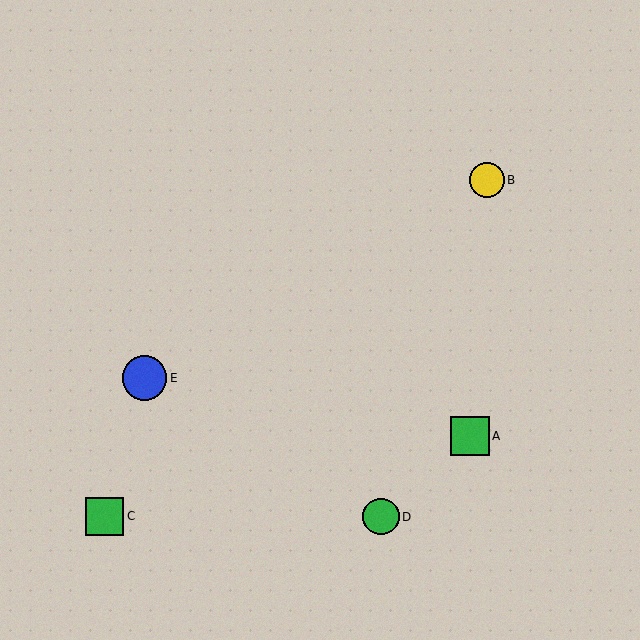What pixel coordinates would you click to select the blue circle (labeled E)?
Click at (145, 378) to select the blue circle E.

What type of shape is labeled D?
Shape D is a green circle.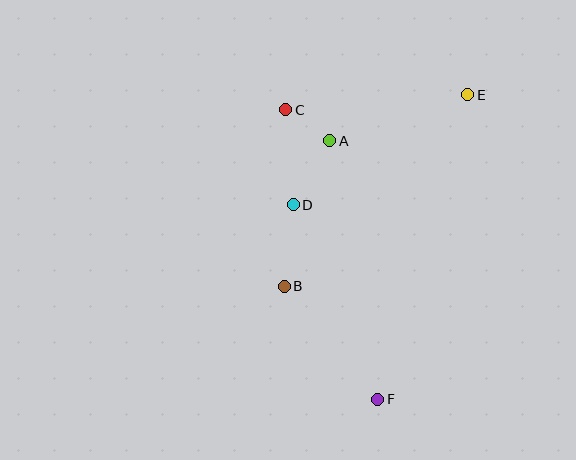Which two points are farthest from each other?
Points E and F are farthest from each other.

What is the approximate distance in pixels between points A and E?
The distance between A and E is approximately 145 pixels.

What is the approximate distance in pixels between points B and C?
The distance between B and C is approximately 177 pixels.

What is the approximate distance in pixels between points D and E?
The distance between D and E is approximately 206 pixels.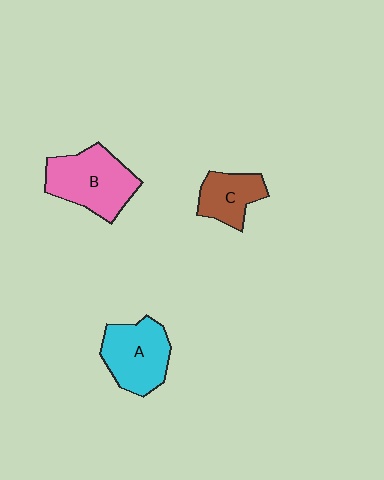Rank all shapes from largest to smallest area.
From largest to smallest: B (pink), A (cyan), C (brown).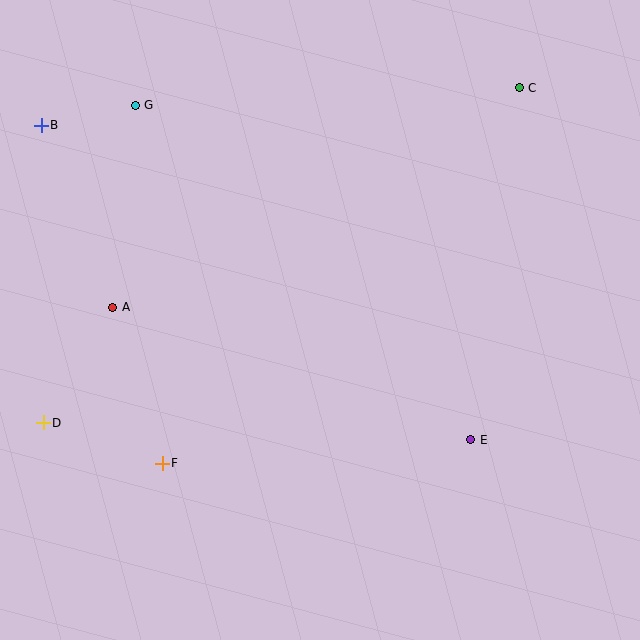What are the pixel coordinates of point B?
Point B is at (41, 125).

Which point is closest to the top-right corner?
Point C is closest to the top-right corner.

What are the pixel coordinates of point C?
Point C is at (519, 88).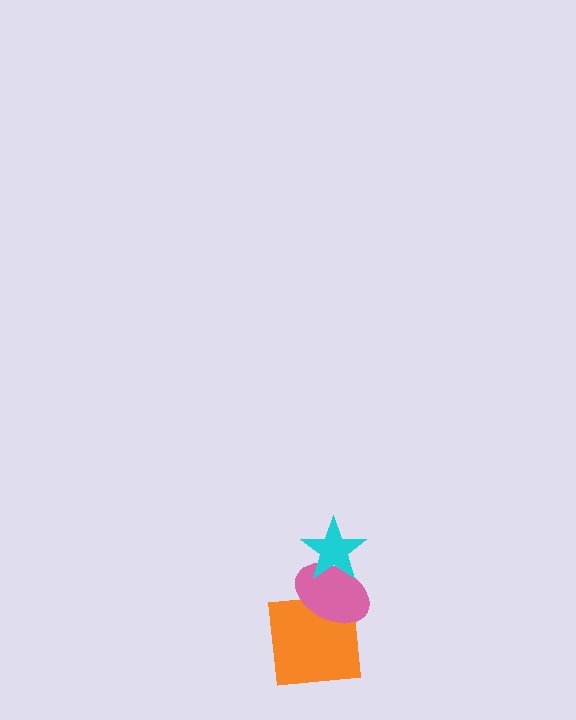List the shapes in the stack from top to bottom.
From top to bottom: the cyan star, the pink ellipse, the orange square.